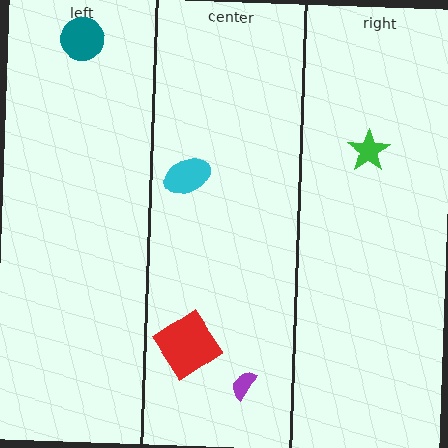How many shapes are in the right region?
1.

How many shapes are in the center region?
3.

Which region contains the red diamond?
The center region.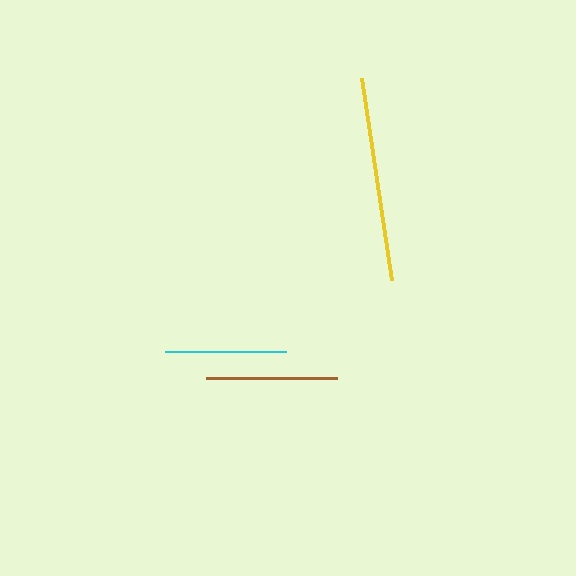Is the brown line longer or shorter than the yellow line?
The yellow line is longer than the brown line.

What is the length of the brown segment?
The brown segment is approximately 131 pixels long.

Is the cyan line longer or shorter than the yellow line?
The yellow line is longer than the cyan line.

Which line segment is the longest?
The yellow line is the longest at approximately 204 pixels.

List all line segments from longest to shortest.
From longest to shortest: yellow, brown, cyan.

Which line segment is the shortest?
The cyan line is the shortest at approximately 120 pixels.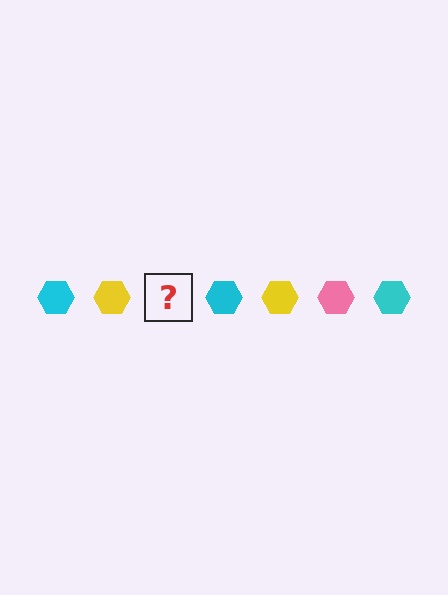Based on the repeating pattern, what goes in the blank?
The blank should be a pink hexagon.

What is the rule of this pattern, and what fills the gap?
The rule is that the pattern cycles through cyan, yellow, pink hexagons. The gap should be filled with a pink hexagon.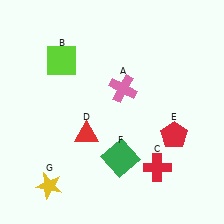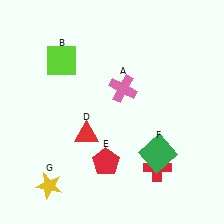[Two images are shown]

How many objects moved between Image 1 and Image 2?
2 objects moved between the two images.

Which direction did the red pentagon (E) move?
The red pentagon (E) moved left.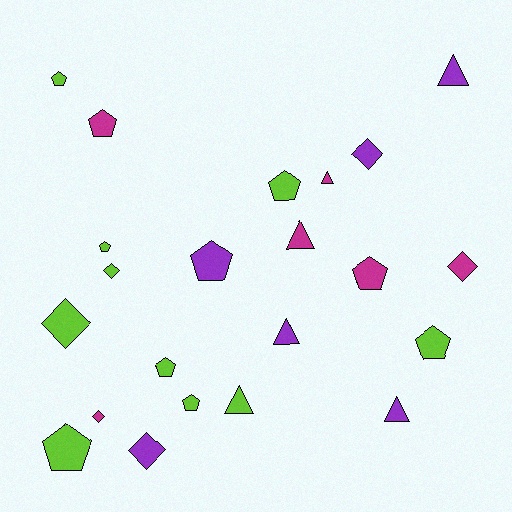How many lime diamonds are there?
There are 2 lime diamonds.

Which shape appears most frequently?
Pentagon, with 10 objects.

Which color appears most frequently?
Lime, with 10 objects.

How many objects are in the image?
There are 22 objects.